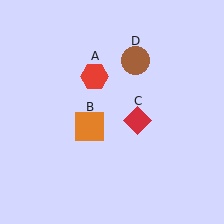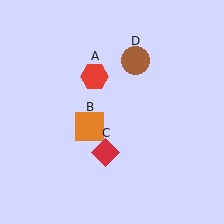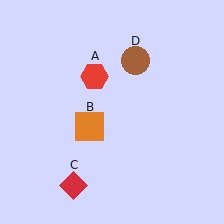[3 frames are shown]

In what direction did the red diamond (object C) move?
The red diamond (object C) moved down and to the left.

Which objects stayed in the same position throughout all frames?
Red hexagon (object A) and orange square (object B) and brown circle (object D) remained stationary.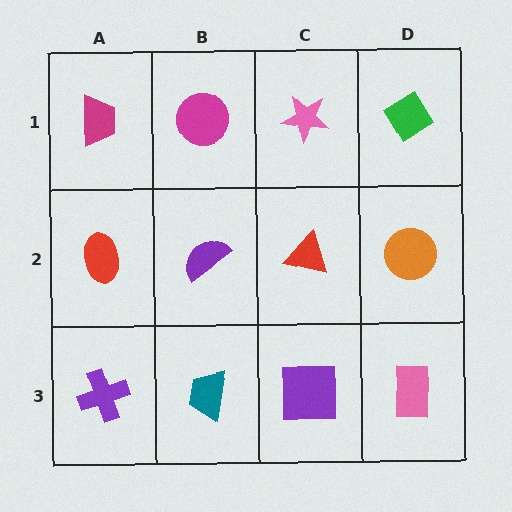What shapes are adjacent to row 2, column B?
A magenta circle (row 1, column B), a teal trapezoid (row 3, column B), a red ellipse (row 2, column A), a red triangle (row 2, column C).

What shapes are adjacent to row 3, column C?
A red triangle (row 2, column C), a teal trapezoid (row 3, column B), a pink rectangle (row 3, column D).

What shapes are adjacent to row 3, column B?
A purple semicircle (row 2, column B), a purple cross (row 3, column A), a purple square (row 3, column C).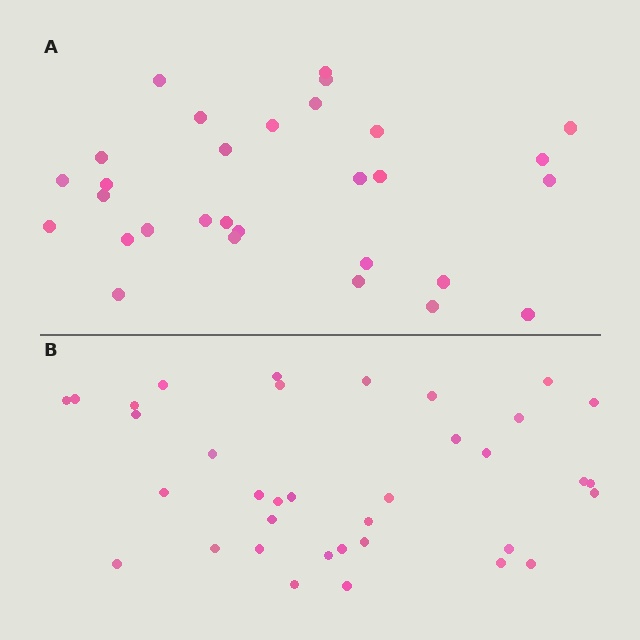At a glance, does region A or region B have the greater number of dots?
Region B (the bottom region) has more dots.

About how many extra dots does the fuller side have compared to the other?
Region B has about 6 more dots than region A.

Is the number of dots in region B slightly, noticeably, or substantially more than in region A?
Region B has only slightly more — the two regions are fairly close. The ratio is roughly 1.2 to 1.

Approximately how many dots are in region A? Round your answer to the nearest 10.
About 30 dots.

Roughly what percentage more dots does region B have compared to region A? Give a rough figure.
About 20% more.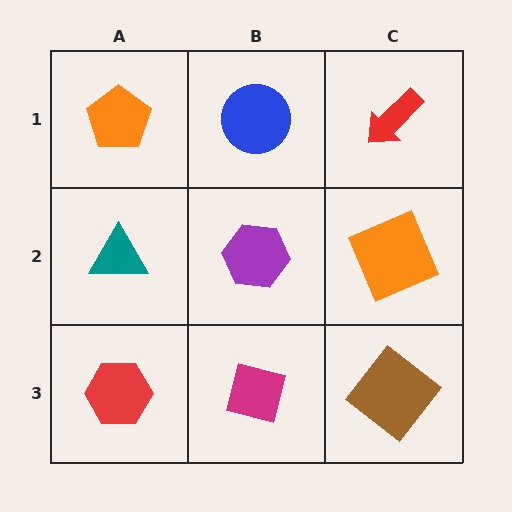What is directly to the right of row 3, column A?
A magenta square.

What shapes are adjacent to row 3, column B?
A purple hexagon (row 2, column B), a red hexagon (row 3, column A), a brown diamond (row 3, column C).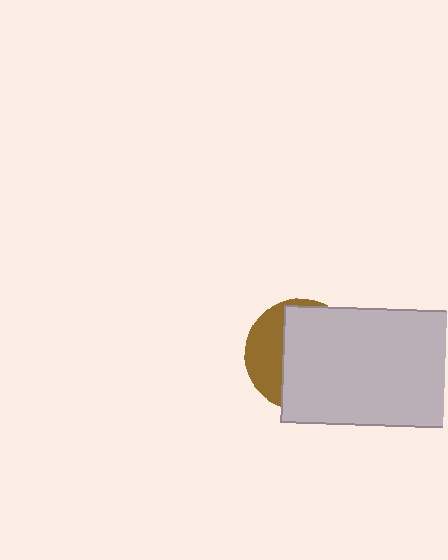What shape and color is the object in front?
The object in front is a light gray rectangle.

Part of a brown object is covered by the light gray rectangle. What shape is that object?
It is a circle.